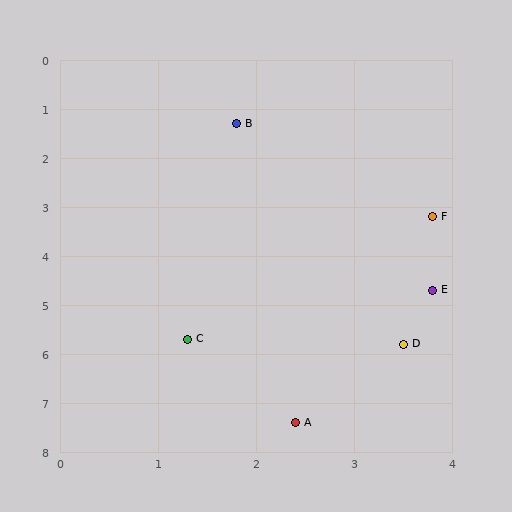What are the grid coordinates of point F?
Point F is at approximately (3.8, 3.2).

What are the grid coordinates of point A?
Point A is at approximately (2.4, 7.4).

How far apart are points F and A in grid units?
Points F and A are about 4.4 grid units apart.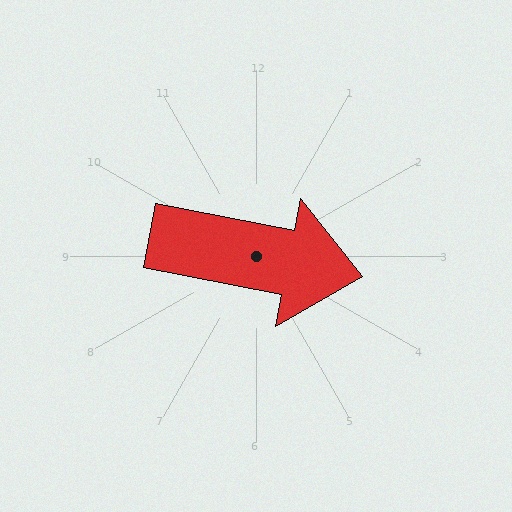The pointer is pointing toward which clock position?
Roughly 3 o'clock.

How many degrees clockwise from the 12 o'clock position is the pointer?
Approximately 101 degrees.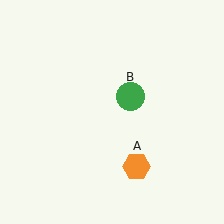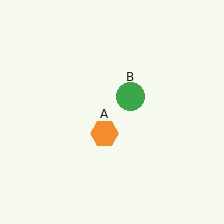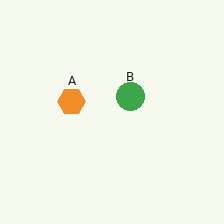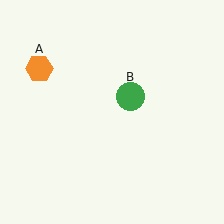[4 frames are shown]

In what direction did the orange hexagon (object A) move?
The orange hexagon (object A) moved up and to the left.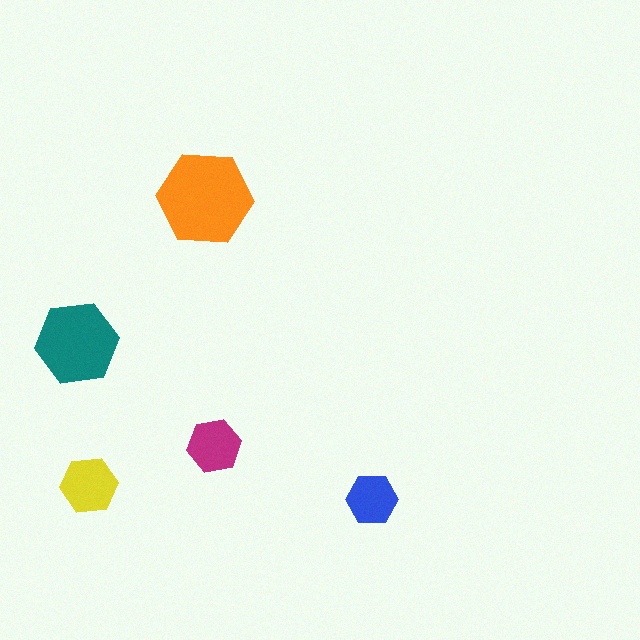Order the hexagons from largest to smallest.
the orange one, the teal one, the yellow one, the magenta one, the blue one.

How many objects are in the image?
There are 5 objects in the image.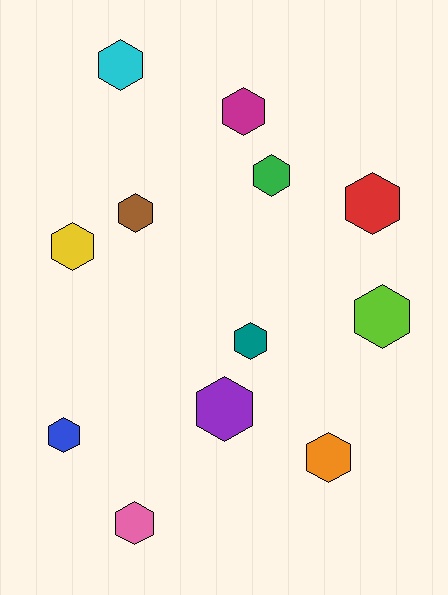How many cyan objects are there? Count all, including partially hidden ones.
There is 1 cyan object.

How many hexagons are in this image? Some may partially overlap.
There are 12 hexagons.